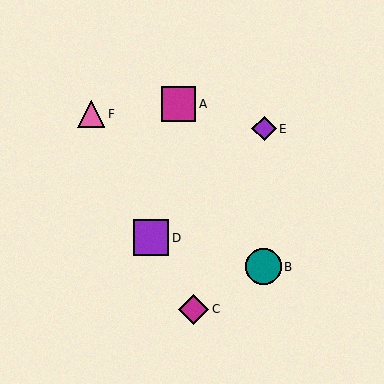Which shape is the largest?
The teal circle (labeled B) is the largest.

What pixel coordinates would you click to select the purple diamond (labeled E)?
Click at (264, 129) to select the purple diamond E.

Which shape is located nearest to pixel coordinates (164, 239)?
The purple square (labeled D) at (151, 238) is nearest to that location.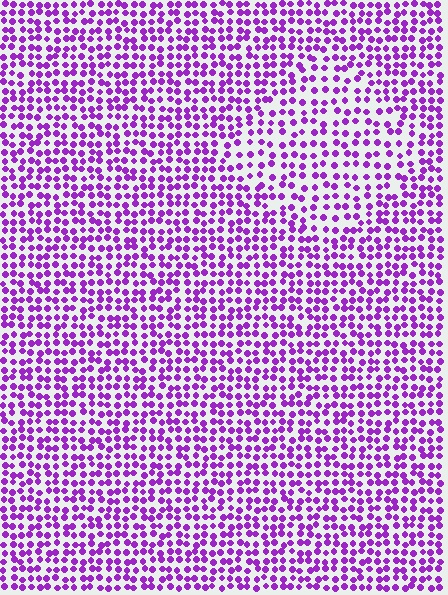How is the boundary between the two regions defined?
The boundary is defined by a change in element density (approximately 1.5x ratio). All elements are the same color, size, and shape.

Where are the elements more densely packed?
The elements are more densely packed outside the diamond boundary.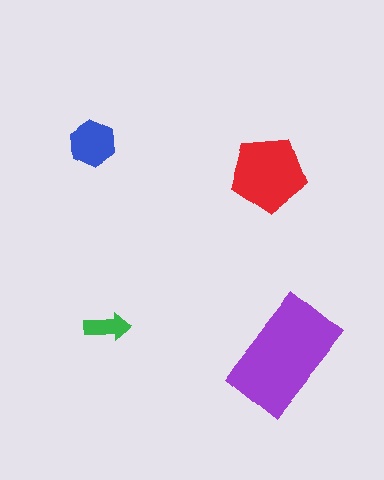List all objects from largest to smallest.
The purple rectangle, the red pentagon, the blue hexagon, the green arrow.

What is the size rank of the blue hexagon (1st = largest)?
3rd.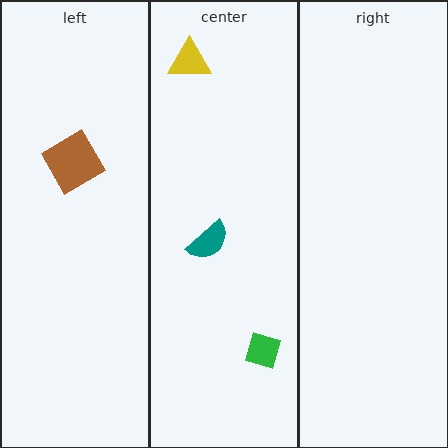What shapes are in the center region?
The teal semicircle, the green diamond, the yellow triangle.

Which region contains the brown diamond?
The left region.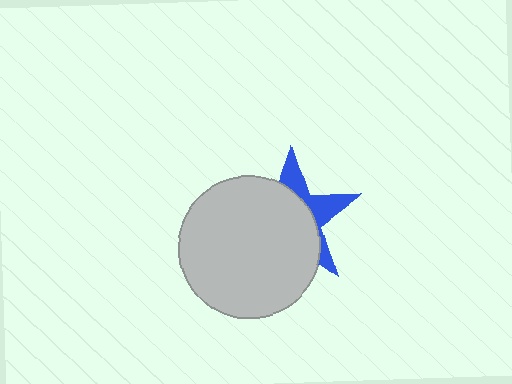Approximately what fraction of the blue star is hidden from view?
Roughly 67% of the blue star is hidden behind the light gray circle.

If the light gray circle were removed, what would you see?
You would see the complete blue star.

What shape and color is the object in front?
The object in front is a light gray circle.